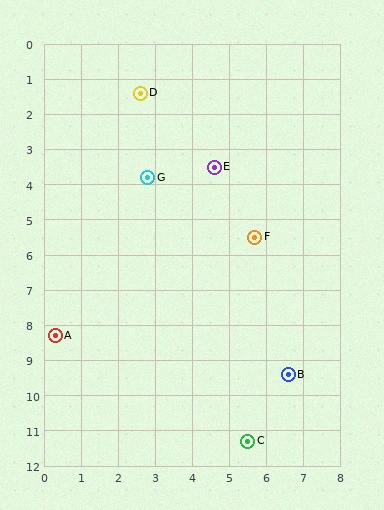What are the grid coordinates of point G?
Point G is at approximately (2.8, 3.8).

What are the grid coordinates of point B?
Point B is at approximately (6.6, 9.4).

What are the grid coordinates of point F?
Point F is at approximately (5.7, 5.5).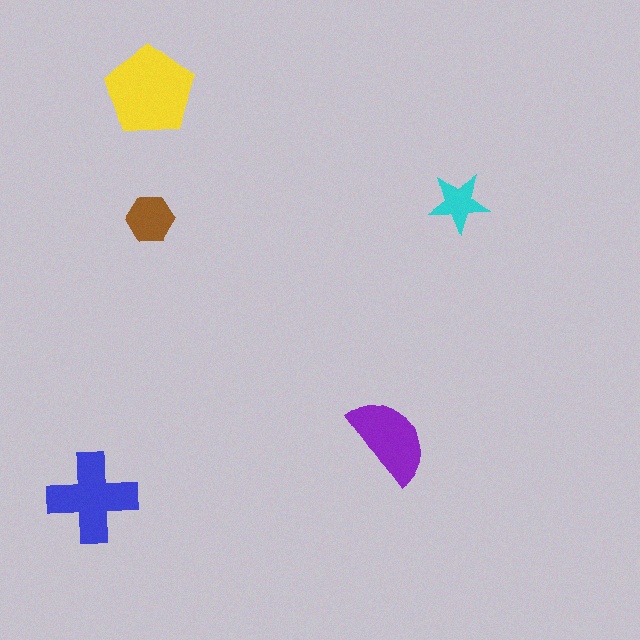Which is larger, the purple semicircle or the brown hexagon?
The purple semicircle.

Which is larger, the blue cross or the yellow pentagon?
The yellow pentagon.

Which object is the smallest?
The cyan star.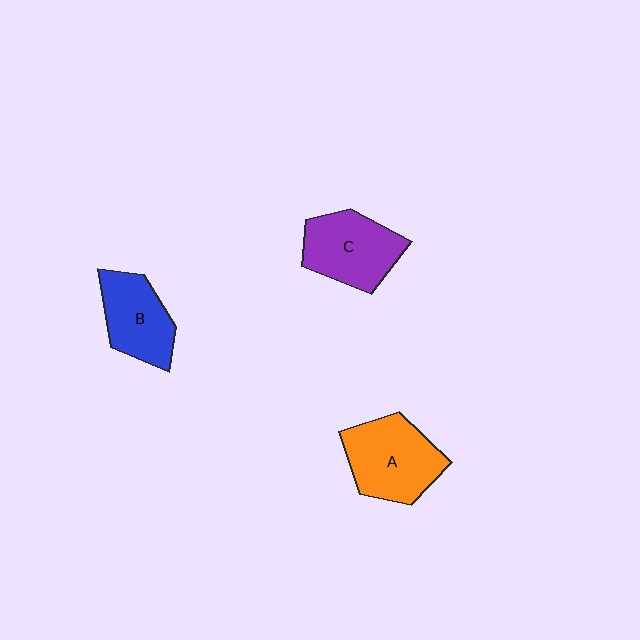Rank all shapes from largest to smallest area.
From largest to smallest: A (orange), C (purple), B (blue).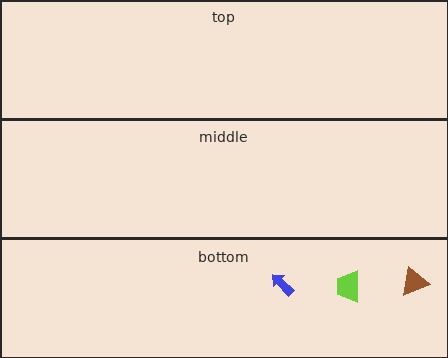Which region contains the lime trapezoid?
The bottom region.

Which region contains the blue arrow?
The bottom region.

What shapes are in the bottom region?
The brown triangle, the lime trapezoid, the blue arrow.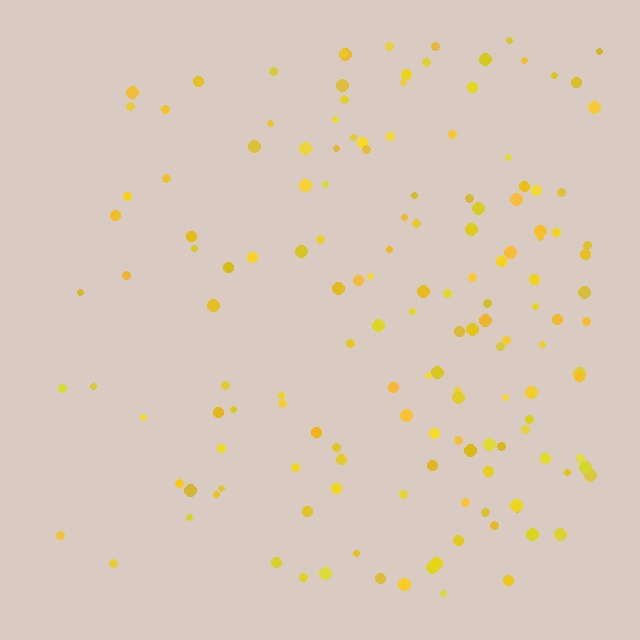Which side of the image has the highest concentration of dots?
The right.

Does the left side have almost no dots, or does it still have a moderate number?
Still a moderate number, just noticeably fewer than the right.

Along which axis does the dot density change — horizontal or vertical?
Horizontal.